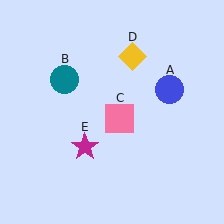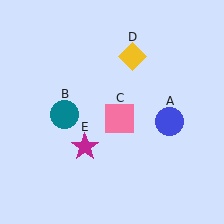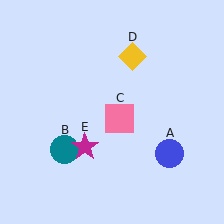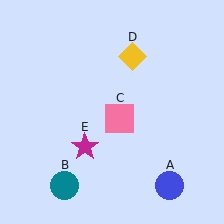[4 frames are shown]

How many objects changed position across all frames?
2 objects changed position: blue circle (object A), teal circle (object B).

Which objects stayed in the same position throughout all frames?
Pink square (object C) and yellow diamond (object D) and magenta star (object E) remained stationary.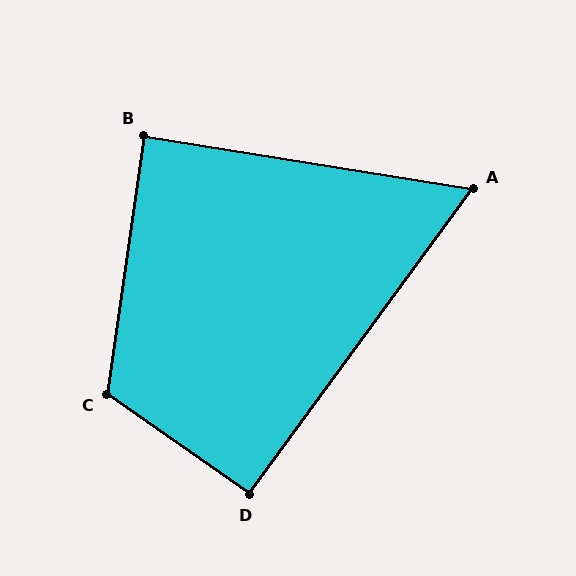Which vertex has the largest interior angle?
C, at approximately 117 degrees.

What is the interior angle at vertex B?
Approximately 89 degrees (approximately right).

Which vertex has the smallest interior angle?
A, at approximately 63 degrees.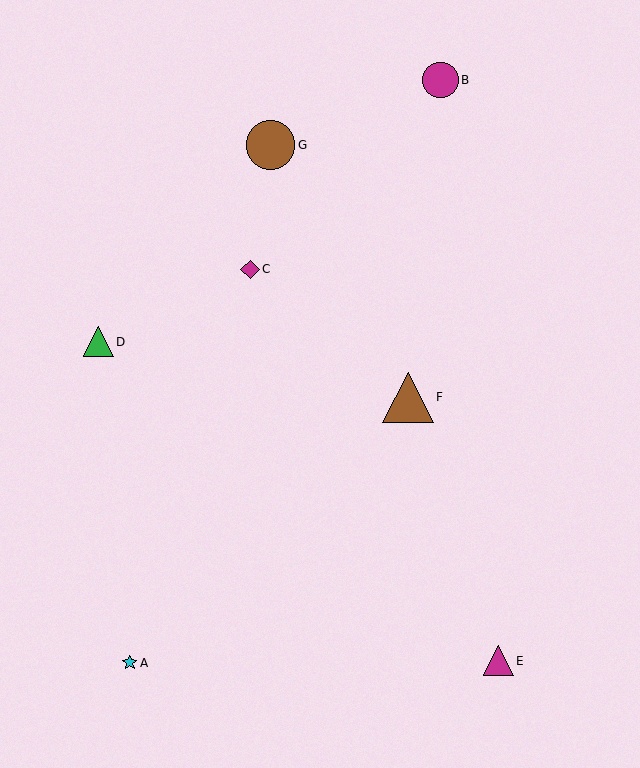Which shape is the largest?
The brown triangle (labeled F) is the largest.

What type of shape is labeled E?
Shape E is a magenta triangle.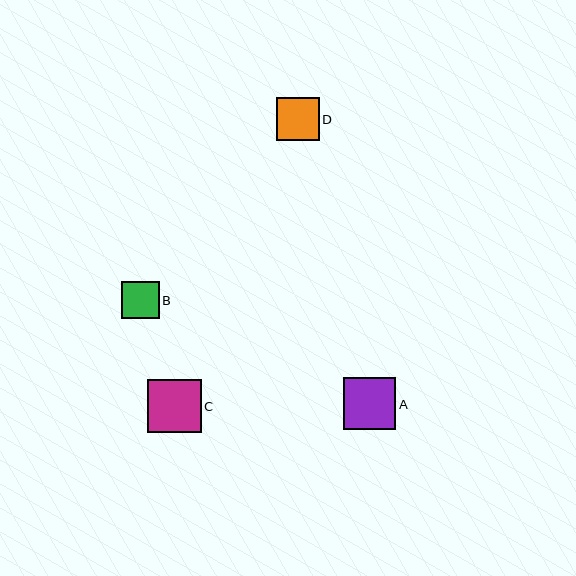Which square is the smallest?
Square B is the smallest with a size of approximately 37 pixels.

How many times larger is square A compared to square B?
Square A is approximately 1.4 times the size of square B.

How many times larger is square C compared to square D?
Square C is approximately 1.3 times the size of square D.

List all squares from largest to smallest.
From largest to smallest: C, A, D, B.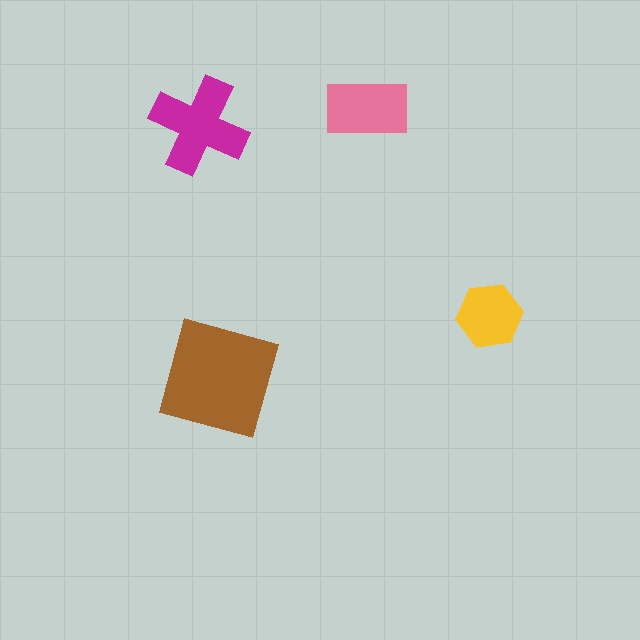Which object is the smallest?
The yellow hexagon.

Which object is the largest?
The brown square.